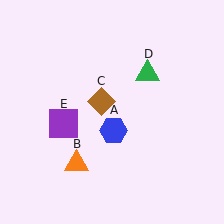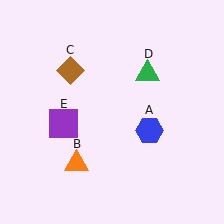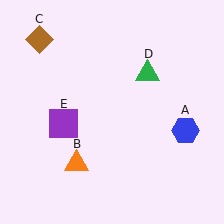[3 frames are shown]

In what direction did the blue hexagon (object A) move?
The blue hexagon (object A) moved right.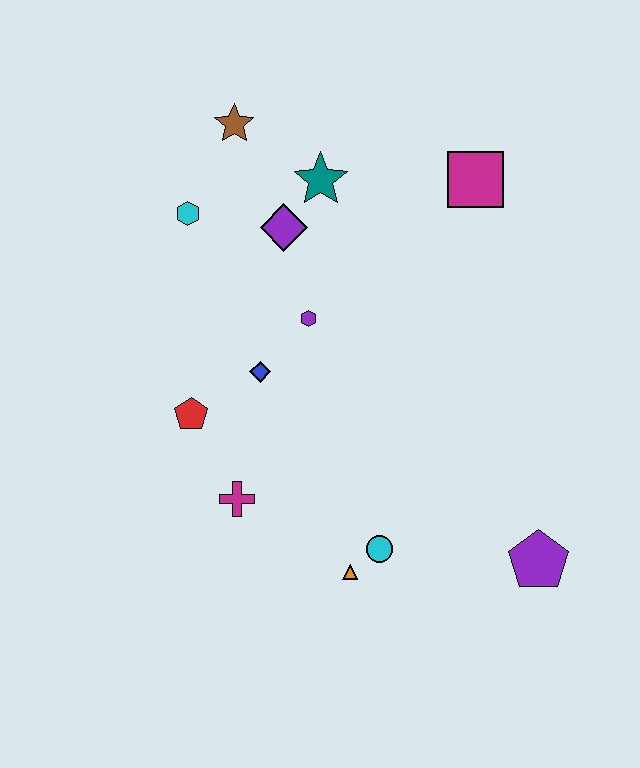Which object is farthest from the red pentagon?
The purple pentagon is farthest from the red pentagon.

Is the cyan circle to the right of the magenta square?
No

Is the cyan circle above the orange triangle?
Yes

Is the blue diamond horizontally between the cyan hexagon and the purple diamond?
Yes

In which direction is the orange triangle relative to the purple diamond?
The orange triangle is below the purple diamond.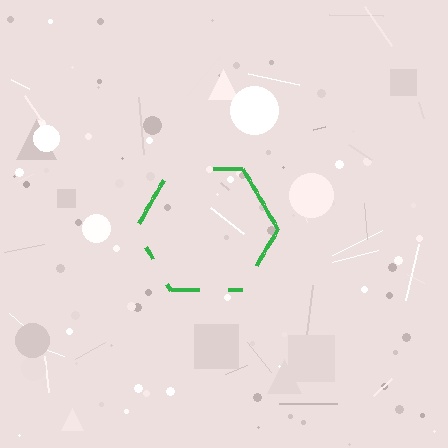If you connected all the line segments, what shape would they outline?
They would outline a hexagon.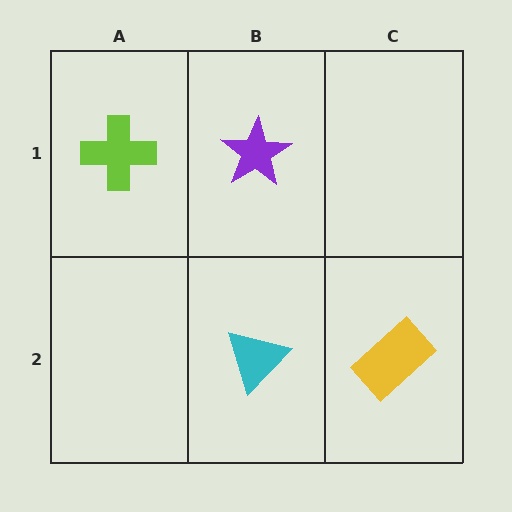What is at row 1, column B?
A purple star.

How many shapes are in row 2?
2 shapes.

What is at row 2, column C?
A yellow rectangle.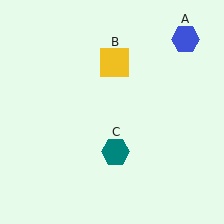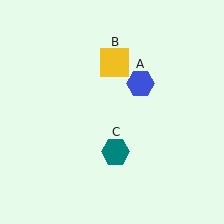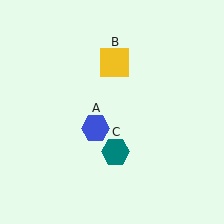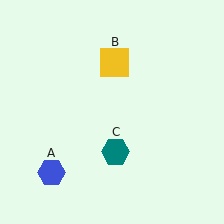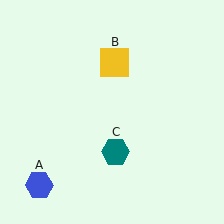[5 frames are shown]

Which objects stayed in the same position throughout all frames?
Yellow square (object B) and teal hexagon (object C) remained stationary.